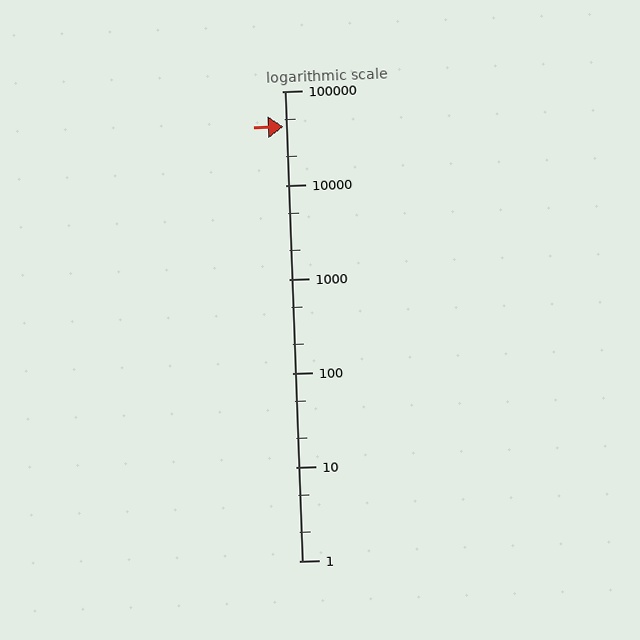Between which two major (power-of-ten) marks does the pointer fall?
The pointer is between 10000 and 100000.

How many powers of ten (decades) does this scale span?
The scale spans 5 decades, from 1 to 100000.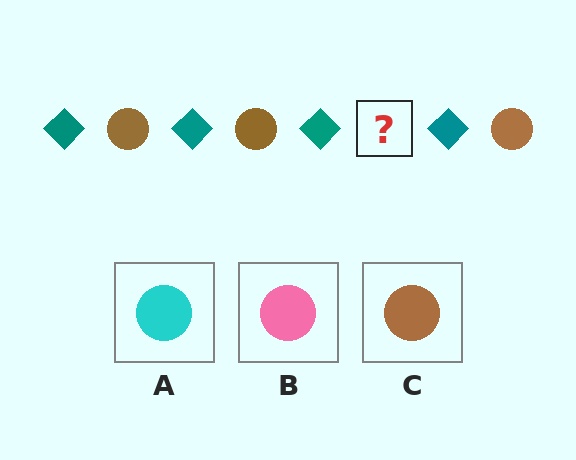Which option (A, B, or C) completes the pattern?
C.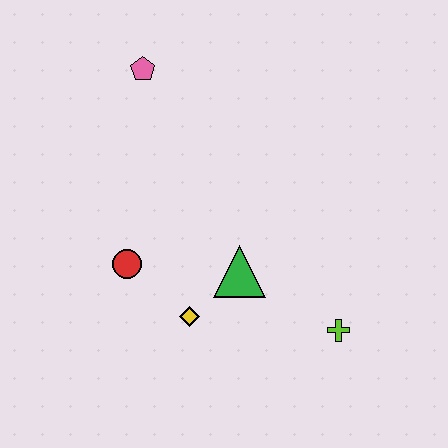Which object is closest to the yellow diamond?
The green triangle is closest to the yellow diamond.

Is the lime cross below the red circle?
Yes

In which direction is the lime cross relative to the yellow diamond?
The lime cross is to the right of the yellow diamond.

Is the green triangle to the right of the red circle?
Yes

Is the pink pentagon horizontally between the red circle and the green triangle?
Yes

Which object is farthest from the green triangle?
The pink pentagon is farthest from the green triangle.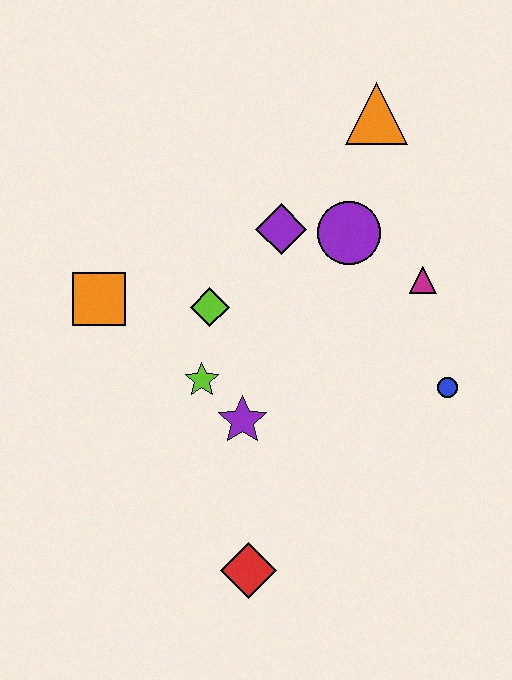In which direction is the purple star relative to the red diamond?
The purple star is above the red diamond.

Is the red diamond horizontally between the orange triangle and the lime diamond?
Yes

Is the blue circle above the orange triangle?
No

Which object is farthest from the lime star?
The orange triangle is farthest from the lime star.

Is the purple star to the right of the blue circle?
No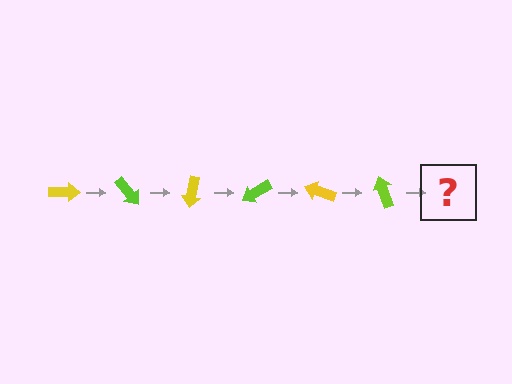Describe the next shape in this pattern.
It should be a yellow arrow, rotated 300 degrees from the start.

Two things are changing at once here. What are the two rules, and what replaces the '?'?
The two rules are that it rotates 50 degrees each step and the color cycles through yellow and lime. The '?' should be a yellow arrow, rotated 300 degrees from the start.